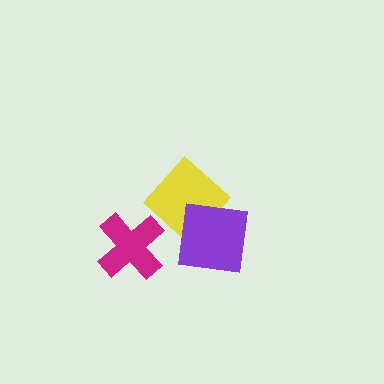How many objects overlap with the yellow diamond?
1 object overlaps with the yellow diamond.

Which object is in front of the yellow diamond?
The purple square is in front of the yellow diamond.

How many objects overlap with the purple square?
1 object overlaps with the purple square.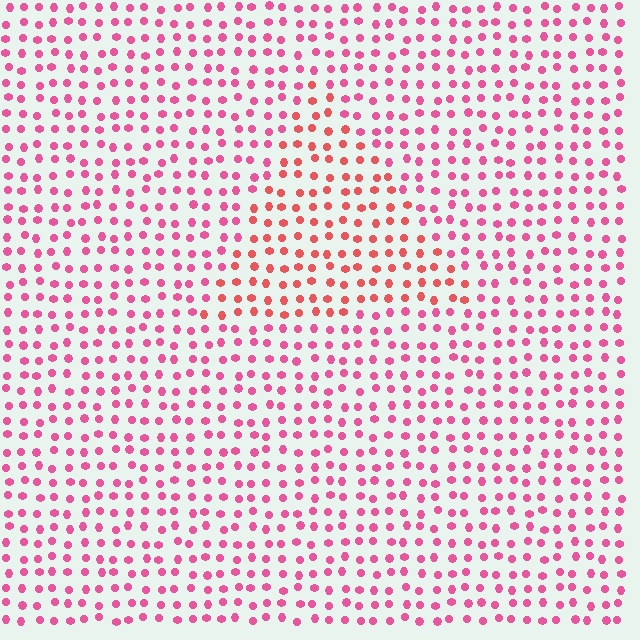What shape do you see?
I see a triangle.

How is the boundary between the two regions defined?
The boundary is defined purely by a slight shift in hue (about 27 degrees). Spacing, size, and orientation are identical on both sides.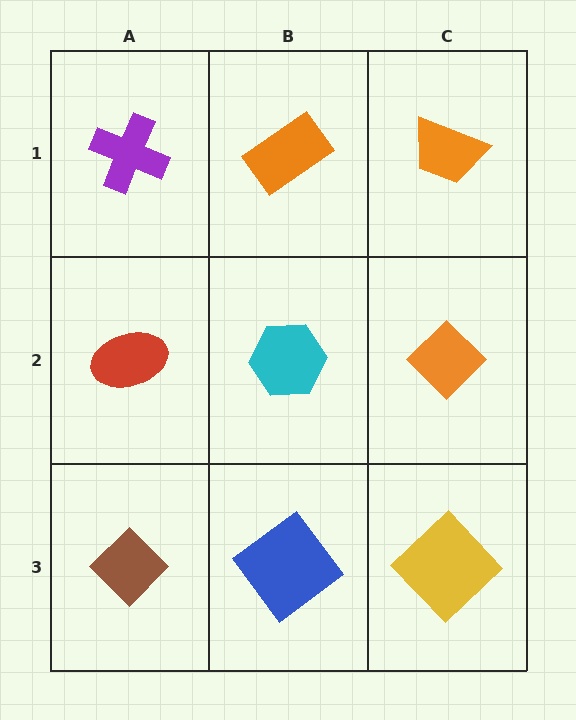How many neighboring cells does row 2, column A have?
3.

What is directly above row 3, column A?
A red ellipse.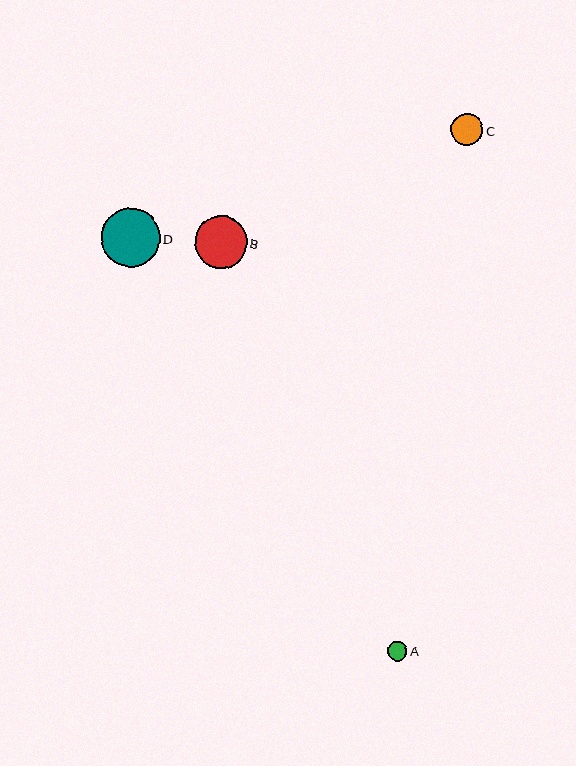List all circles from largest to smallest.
From largest to smallest: D, B, C, A.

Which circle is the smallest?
Circle A is the smallest with a size of approximately 19 pixels.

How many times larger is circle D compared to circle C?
Circle D is approximately 1.9 times the size of circle C.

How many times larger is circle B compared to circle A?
Circle B is approximately 2.7 times the size of circle A.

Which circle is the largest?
Circle D is the largest with a size of approximately 59 pixels.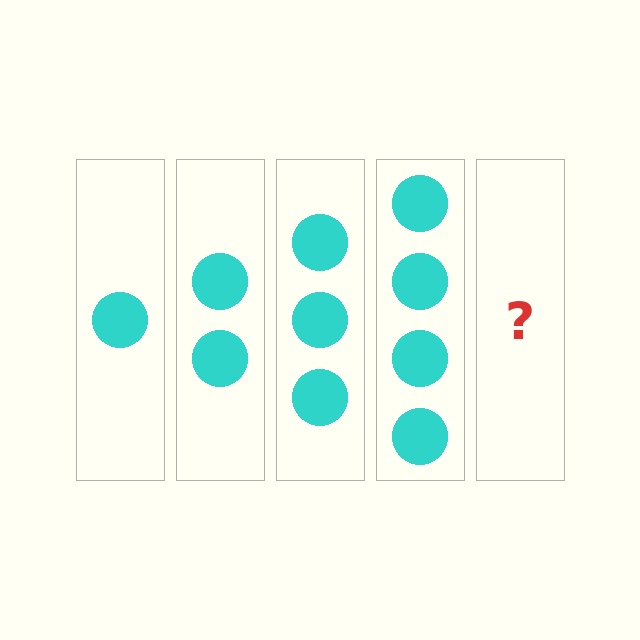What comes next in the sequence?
The next element should be 5 circles.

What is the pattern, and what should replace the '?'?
The pattern is that each step adds one more circle. The '?' should be 5 circles.